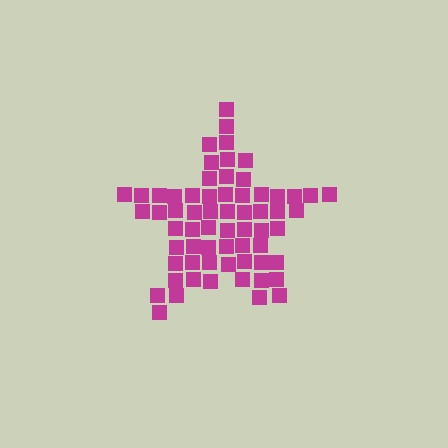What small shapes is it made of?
It is made of small squares.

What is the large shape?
The large shape is a star.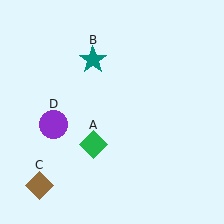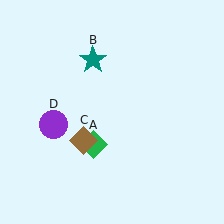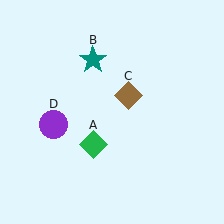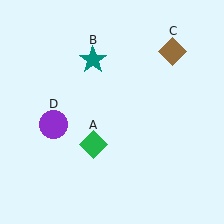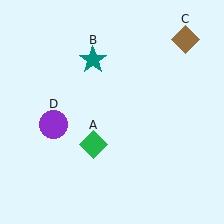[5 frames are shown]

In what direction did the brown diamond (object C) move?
The brown diamond (object C) moved up and to the right.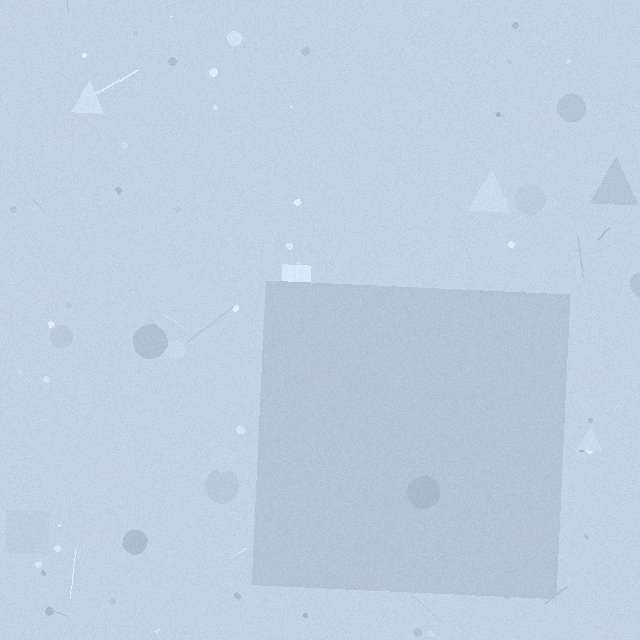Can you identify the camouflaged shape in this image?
The camouflaged shape is a square.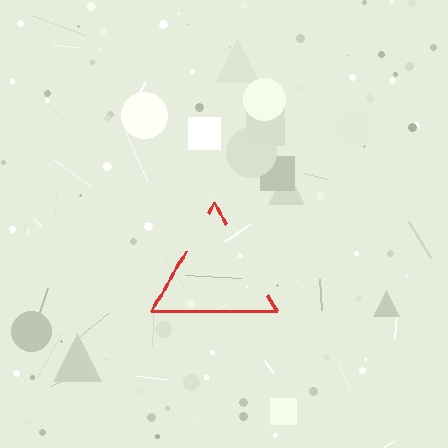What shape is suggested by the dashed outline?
The dashed outline suggests a triangle.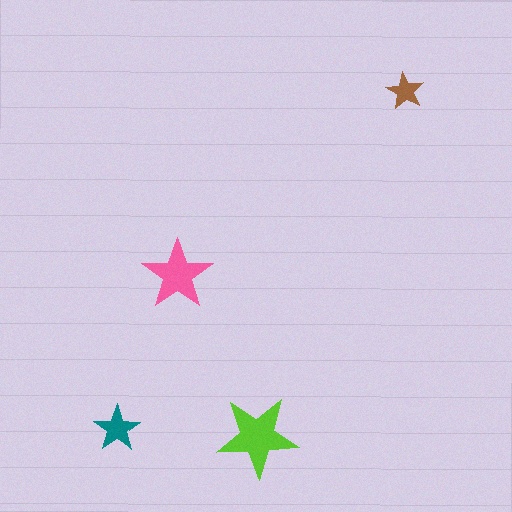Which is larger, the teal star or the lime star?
The lime one.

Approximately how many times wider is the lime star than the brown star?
About 2 times wider.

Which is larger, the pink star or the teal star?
The pink one.